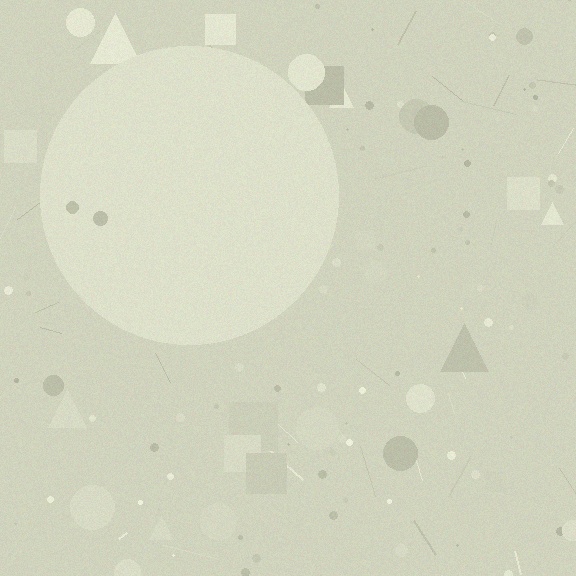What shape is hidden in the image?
A circle is hidden in the image.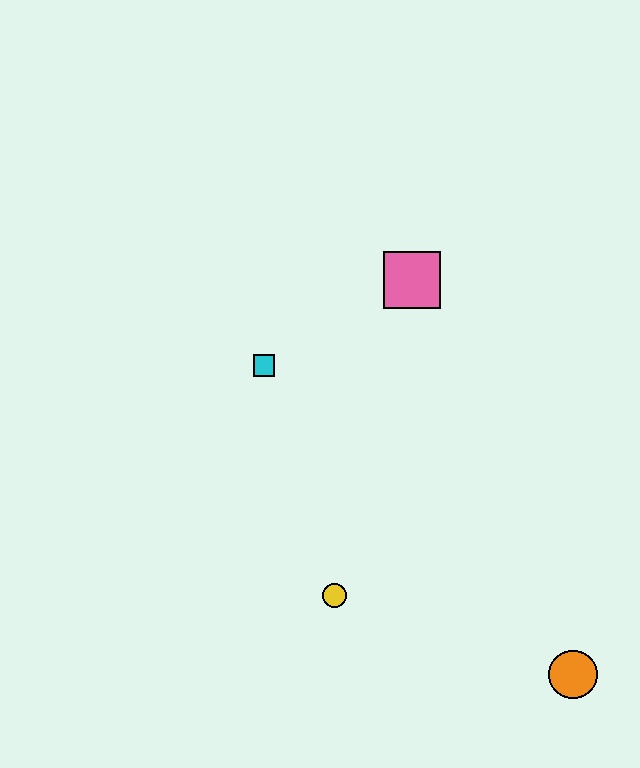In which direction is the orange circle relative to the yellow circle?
The orange circle is to the right of the yellow circle.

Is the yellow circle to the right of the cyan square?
Yes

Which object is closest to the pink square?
The cyan square is closest to the pink square.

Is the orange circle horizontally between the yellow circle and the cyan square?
No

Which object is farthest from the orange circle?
The cyan square is farthest from the orange circle.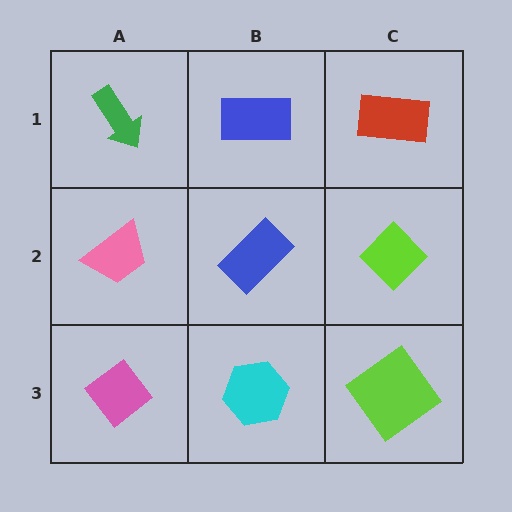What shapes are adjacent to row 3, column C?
A lime diamond (row 2, column C), a cyan hexagon (row 3, column B).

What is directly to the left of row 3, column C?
A cyan hexagon.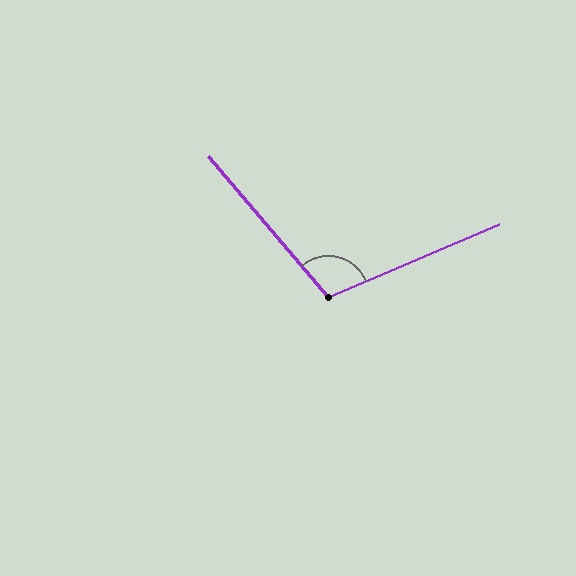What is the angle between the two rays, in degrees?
Approximately 107 degrees.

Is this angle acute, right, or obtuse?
It is obtuse.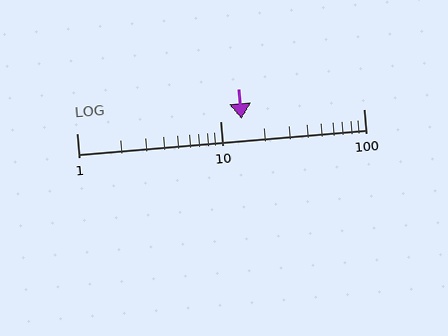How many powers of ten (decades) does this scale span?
The scale spans 2 decades, from 1 to 100.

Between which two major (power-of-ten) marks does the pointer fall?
The pointer is between 10 and 100.